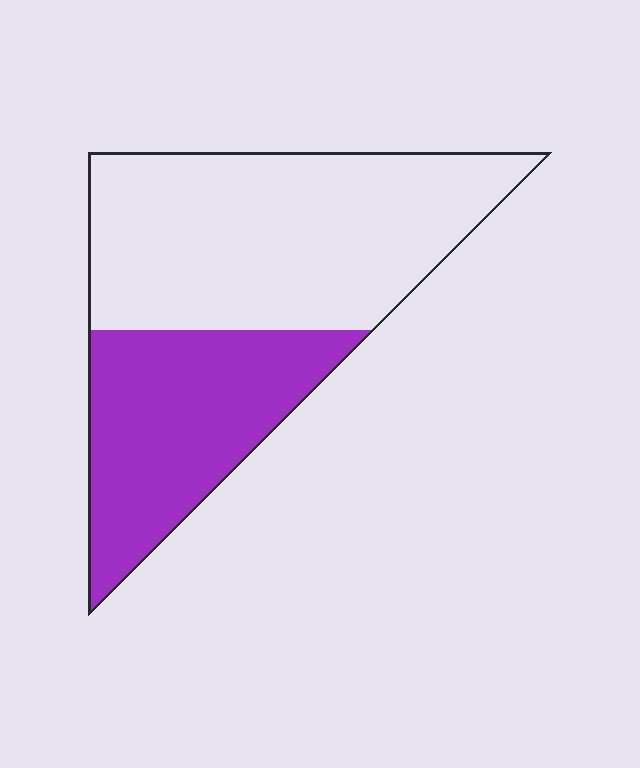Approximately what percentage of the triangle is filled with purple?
Approximately 40%.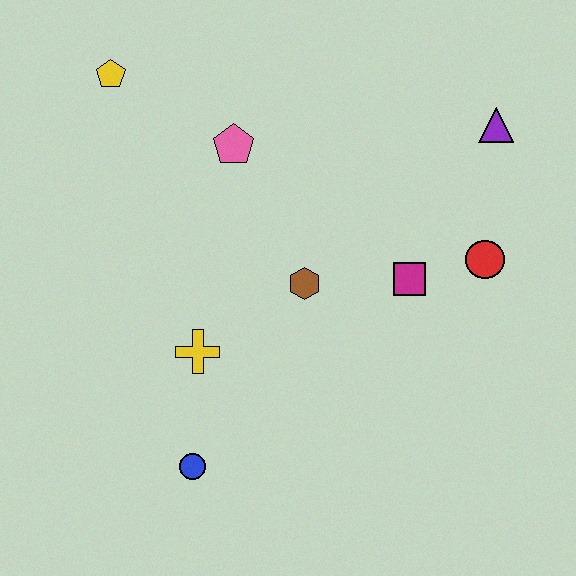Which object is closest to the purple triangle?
The red circle is closest to the purple triangle.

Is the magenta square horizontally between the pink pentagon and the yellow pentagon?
No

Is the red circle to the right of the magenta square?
Yes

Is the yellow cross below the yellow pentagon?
Yes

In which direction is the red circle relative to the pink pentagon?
The red circle is to the right of the pink pentagon.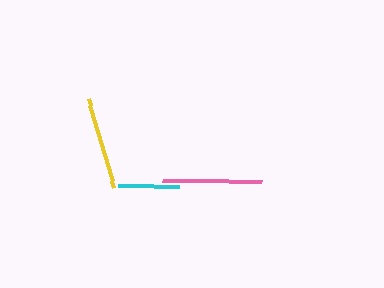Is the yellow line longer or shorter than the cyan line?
The yellow line is longer than the cyan line.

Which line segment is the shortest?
The cyan line is the shortest at approximately 61 pixels.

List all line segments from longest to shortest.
From longest to shortest: pink, yellow, cyan.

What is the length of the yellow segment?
The yellow segment is approximately 93 pixels long.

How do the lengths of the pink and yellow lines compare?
The pink and yellow lines are approximately the same length.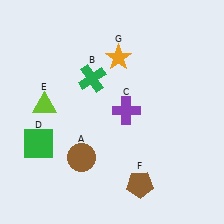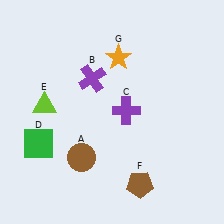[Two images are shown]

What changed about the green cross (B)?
In Image 1, B is green. In Image 2, it changed to purple.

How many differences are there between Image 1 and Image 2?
There is 1 difference between the two images.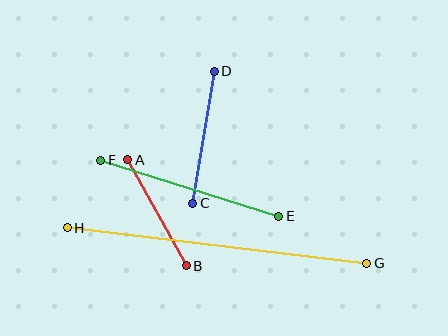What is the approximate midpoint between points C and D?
The midpoint is at approximately (204, 137) pixels.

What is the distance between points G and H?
The distance is approximately 302 pixels.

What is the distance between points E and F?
The distance is approximately 186 pixels.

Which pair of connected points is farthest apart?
Points G and H are farthest apart.